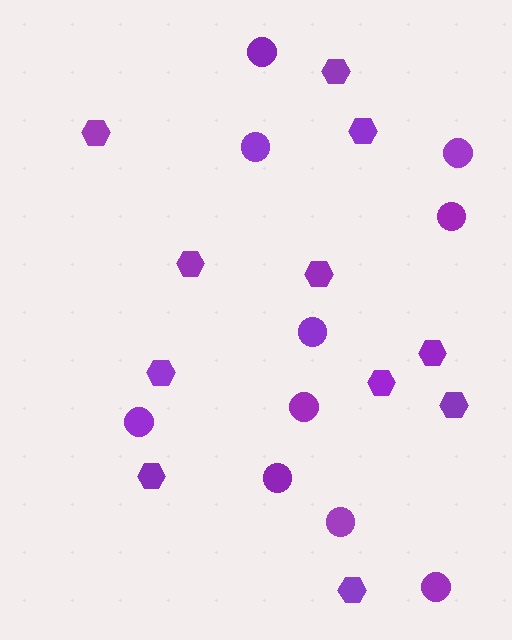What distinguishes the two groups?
There are 2 groups: one group of hexagons (11) and one group of circles (10).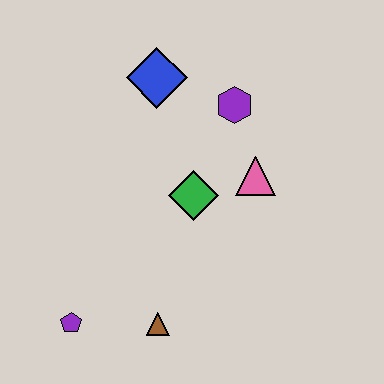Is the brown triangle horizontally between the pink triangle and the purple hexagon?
No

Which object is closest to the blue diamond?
The purple hexagon is closest to the blue diamond.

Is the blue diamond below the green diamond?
No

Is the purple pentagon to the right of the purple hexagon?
No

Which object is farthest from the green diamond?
The purple pentagon is farthest from the green diamond.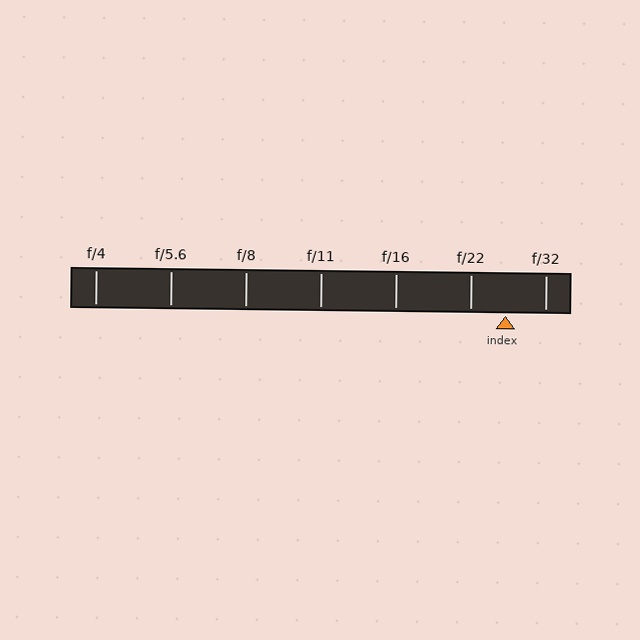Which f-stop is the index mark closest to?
The index mark is closest to f/22.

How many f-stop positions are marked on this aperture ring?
There are 7 f-stop positions marked.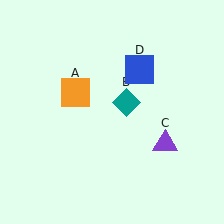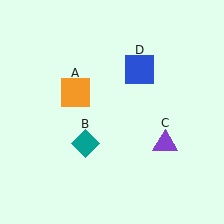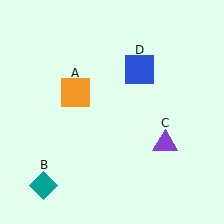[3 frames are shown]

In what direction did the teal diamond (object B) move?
The teal diamond (object B) moved down and to the left.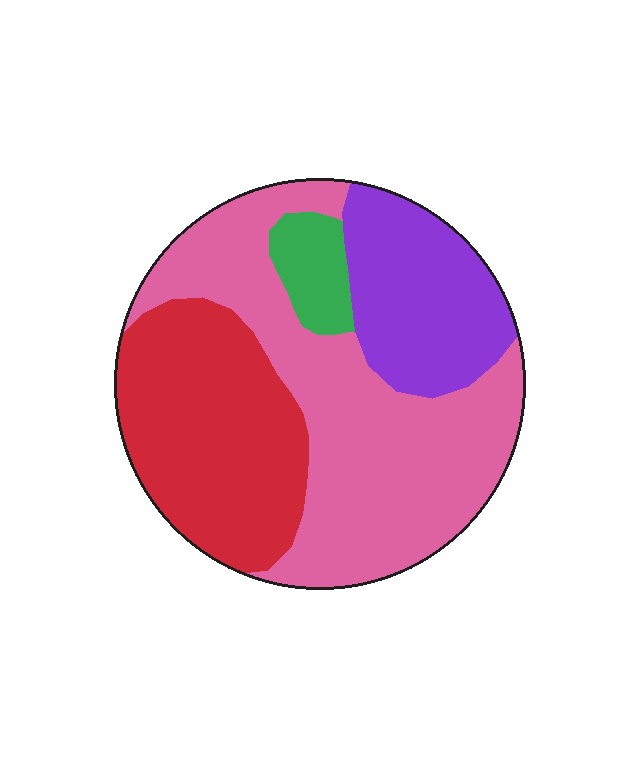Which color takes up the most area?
Pink, at roughly 45%.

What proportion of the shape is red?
Red takes up about one third (1/3) of the shape.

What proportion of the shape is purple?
Purple covers around 20% of the shape.